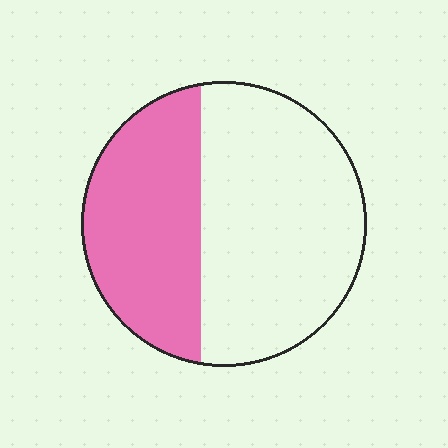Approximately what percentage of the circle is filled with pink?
Approximately 40%.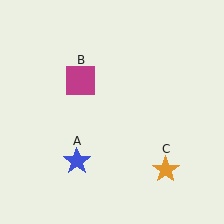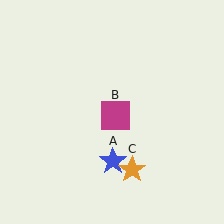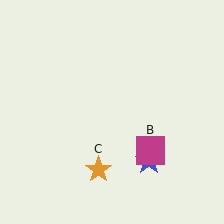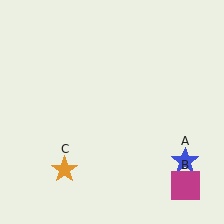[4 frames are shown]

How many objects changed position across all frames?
3 objects changed position: blue star (object A), magenta square (object B), orange star (object C).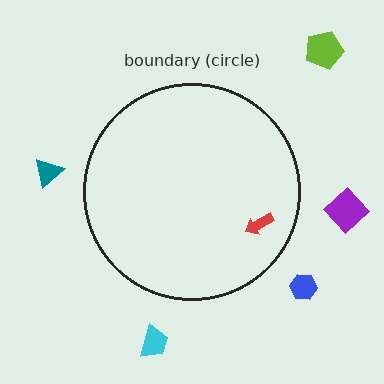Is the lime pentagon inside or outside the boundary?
Outside.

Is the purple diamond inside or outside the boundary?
Outside.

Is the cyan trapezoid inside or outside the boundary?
Outside.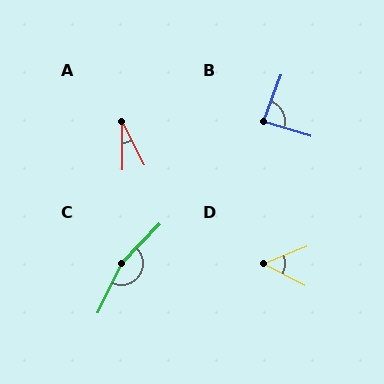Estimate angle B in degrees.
Approximately 87 degrees.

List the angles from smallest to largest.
A (27°), D (49°), B (87°), C (160°).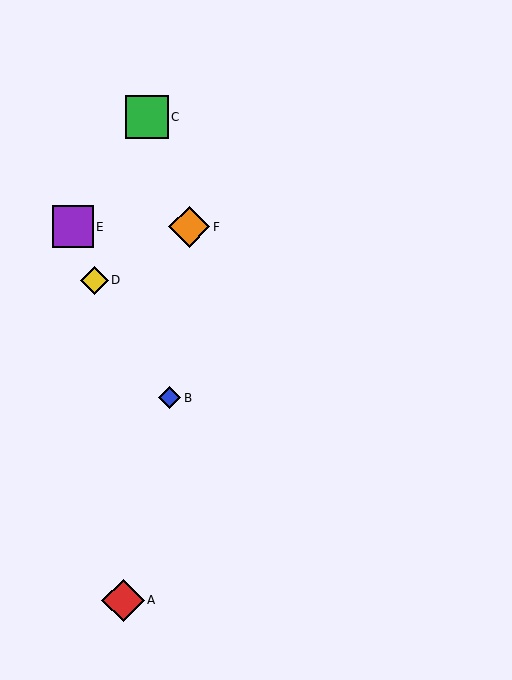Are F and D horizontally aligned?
No, F is at y≈227 and D is at y≈280.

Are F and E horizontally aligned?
Yes, both are at y≈227.